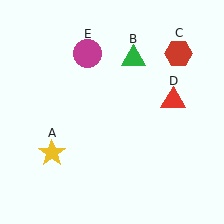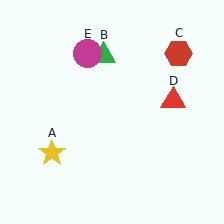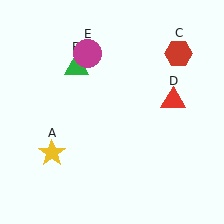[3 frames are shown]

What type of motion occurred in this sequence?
The green triangle (object B) rotated counterclockwise around the center of the scene.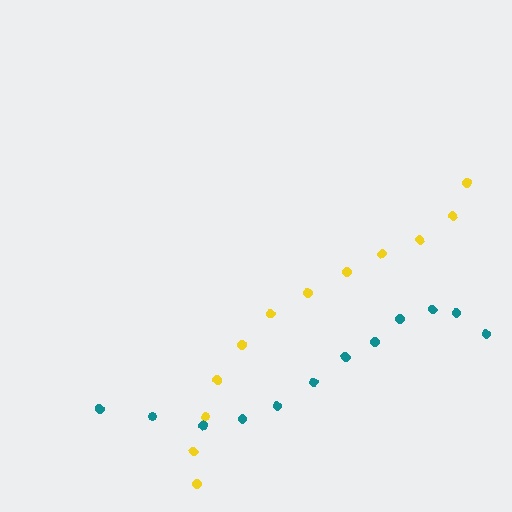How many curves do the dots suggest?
There are 2 distinct paths.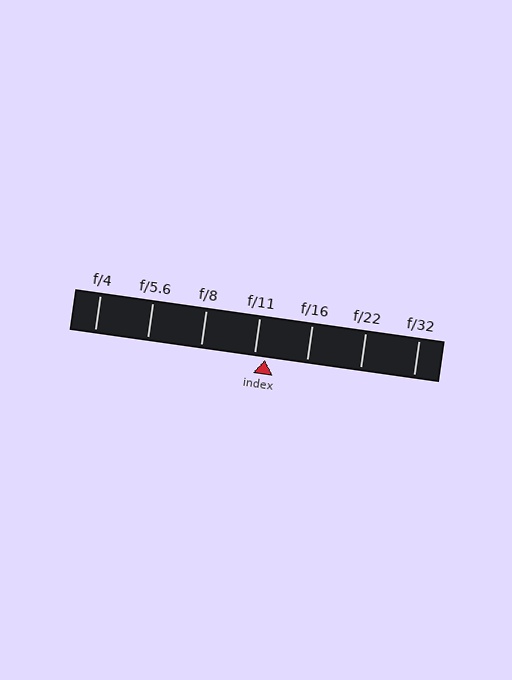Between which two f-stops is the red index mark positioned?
The index mark is between f/11 and f/16.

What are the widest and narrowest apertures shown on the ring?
The widest aperture shown is f/4 and the narrowest is f/32.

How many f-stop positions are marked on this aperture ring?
There are 7 f-stop positions marked.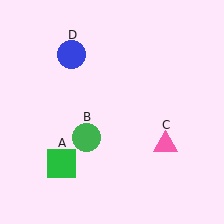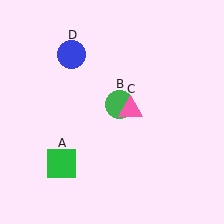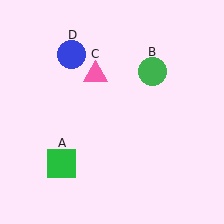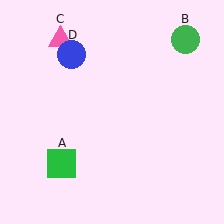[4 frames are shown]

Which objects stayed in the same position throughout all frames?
Green square (object A) and blue circle (object D) remained stationary.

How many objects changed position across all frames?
2 objects changed position: green circle (object B), pink triangle (object C).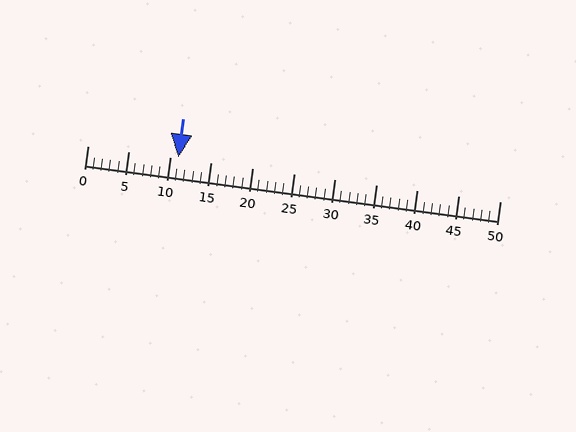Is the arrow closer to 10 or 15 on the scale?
The arrow is closer to 10.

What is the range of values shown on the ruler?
The ruler shows values from 0 to 50.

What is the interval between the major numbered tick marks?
The major tick marks are spaced 5 units apart.